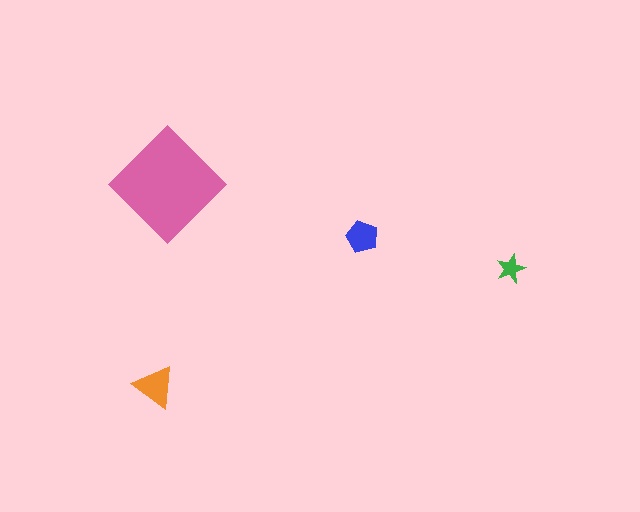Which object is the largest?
The pink diamond.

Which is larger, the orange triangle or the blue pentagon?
The orange triangle.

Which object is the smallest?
The green star.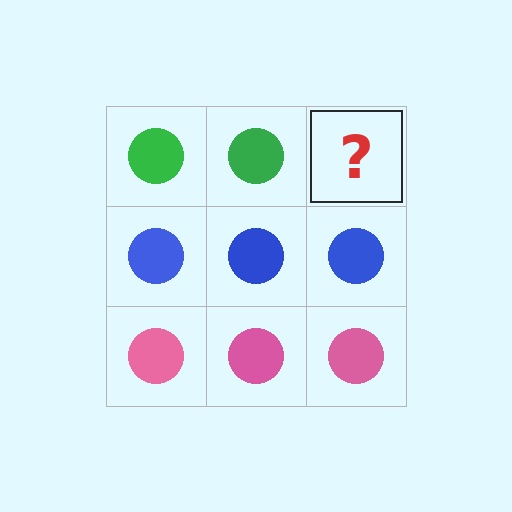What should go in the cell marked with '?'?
The missing cell should contain a green circle.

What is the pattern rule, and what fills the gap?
The rule is that each row has a consistent color. The gap should be filled with a green circle.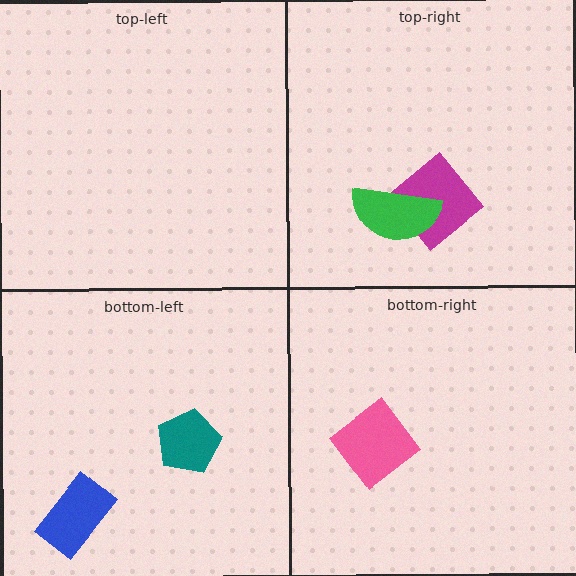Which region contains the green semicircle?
The top-right region.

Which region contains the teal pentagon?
The bottom-left region.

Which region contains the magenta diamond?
The top-right region.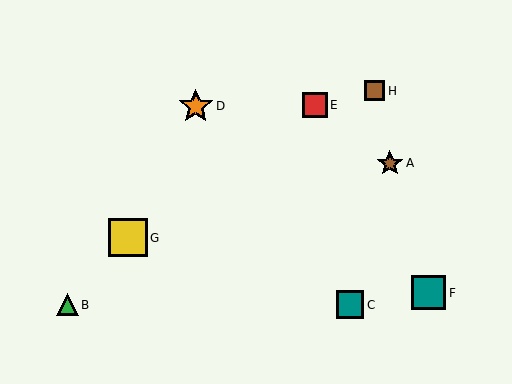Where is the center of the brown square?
The center of the brown square is at (375, 91).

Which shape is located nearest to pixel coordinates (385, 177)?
The brown star (labeled A) at (390, 164) is nearest to that location.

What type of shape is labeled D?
Shape D is an orange star.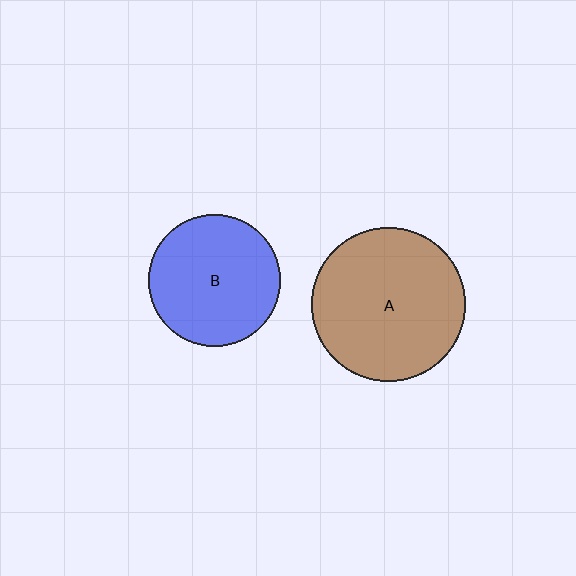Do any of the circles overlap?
No, none of the circles overlap.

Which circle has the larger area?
Circle A (brown).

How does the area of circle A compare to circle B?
Approximately 1.3 times.